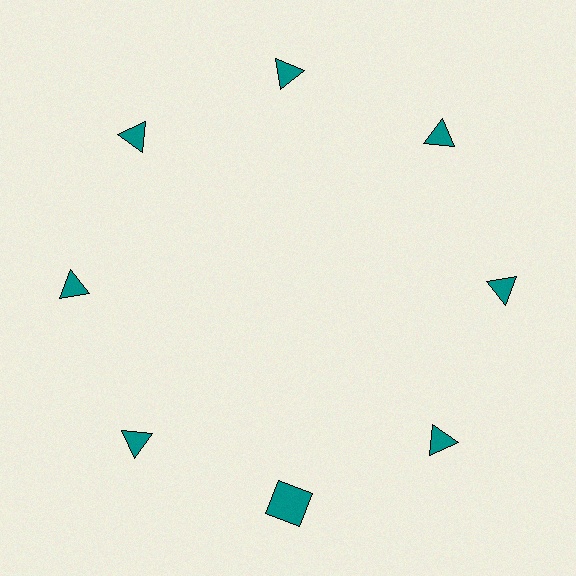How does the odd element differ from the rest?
It has a different shape: square instead of triangle.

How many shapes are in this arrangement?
There are 8 shapes arranged in a ring pattern.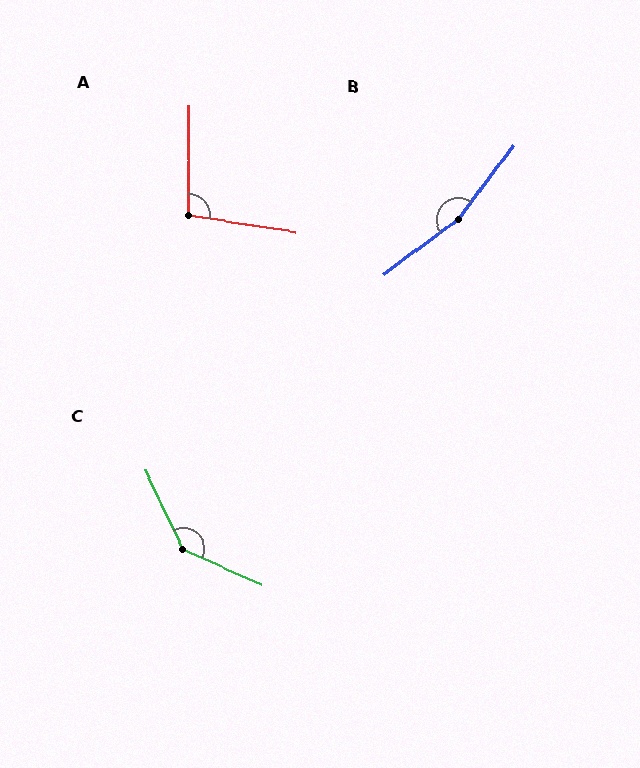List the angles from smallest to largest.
A (98°), C (140°), B (164°).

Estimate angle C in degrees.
Approximately 140 degrees.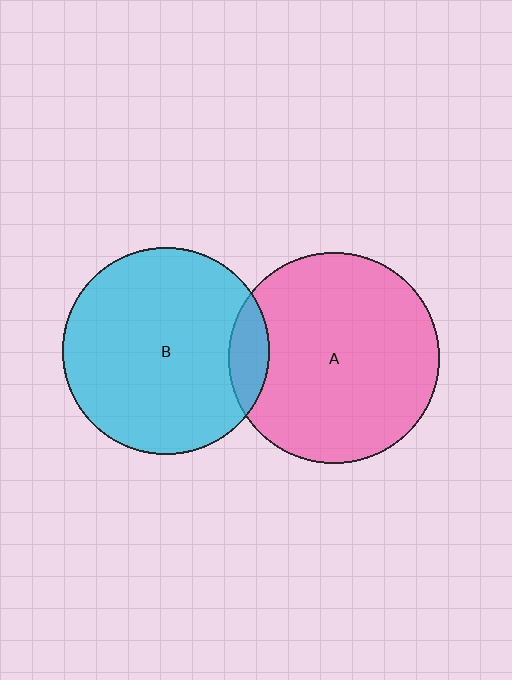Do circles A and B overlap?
Yes.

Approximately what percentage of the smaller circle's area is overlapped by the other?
Approximately 10%.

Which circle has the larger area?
Circle A (pink).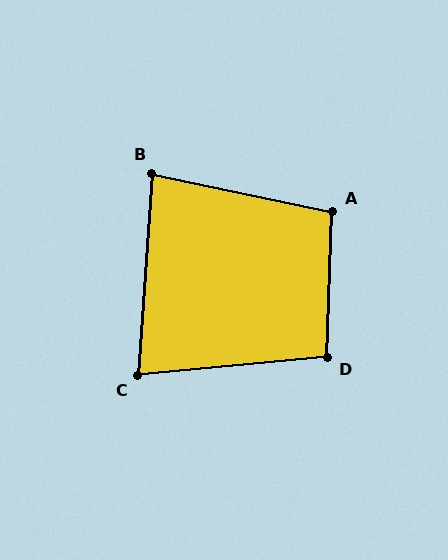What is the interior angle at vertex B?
Approximately 82 degrees (acute).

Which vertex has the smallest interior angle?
C, at approximately 80 degrees.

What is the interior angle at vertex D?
Approximately 98 degrees (obtuse).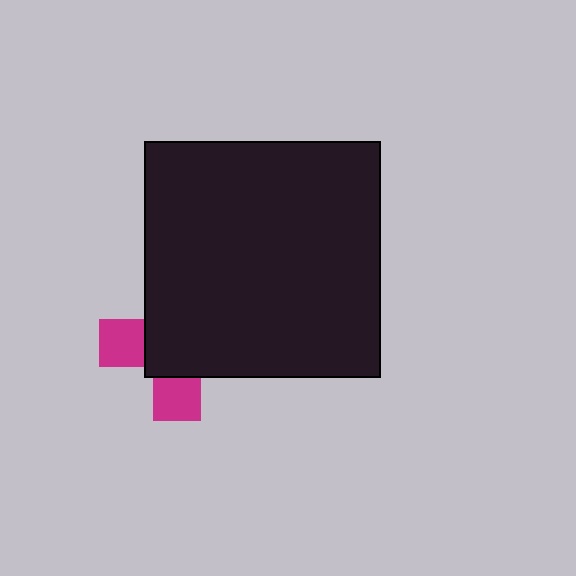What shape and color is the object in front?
The object in front is a black square.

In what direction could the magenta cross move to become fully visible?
The magenta cross could move toward the lower-left. That would shift it out from behind the black square entirely.